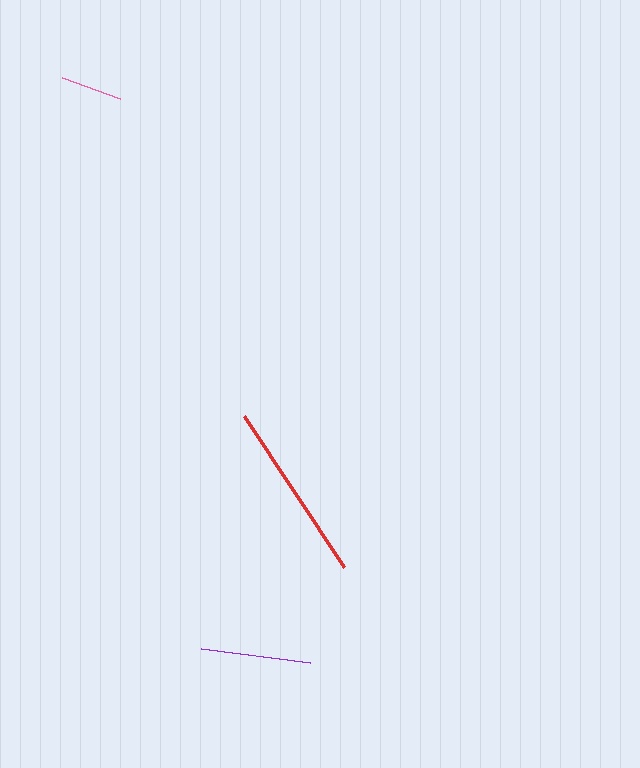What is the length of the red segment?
The red segment is approximately 181 pixels long.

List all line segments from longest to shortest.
From longest to shortest: red, purple, pink.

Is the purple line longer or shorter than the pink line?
The purple line is longer than the pink line.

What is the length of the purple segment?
The purple segment is approximately 110 pixels long.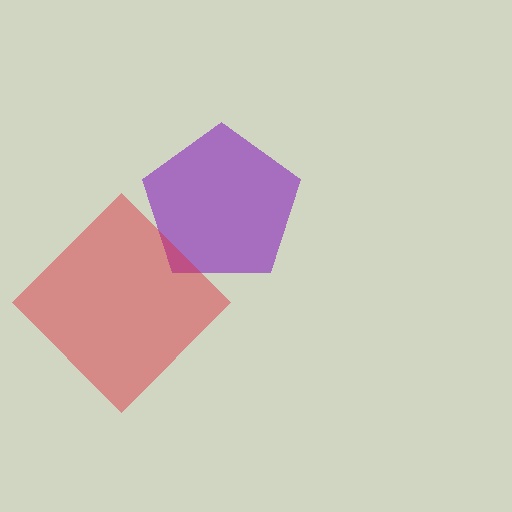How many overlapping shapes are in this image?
There are 2 overlapping shapes in the image.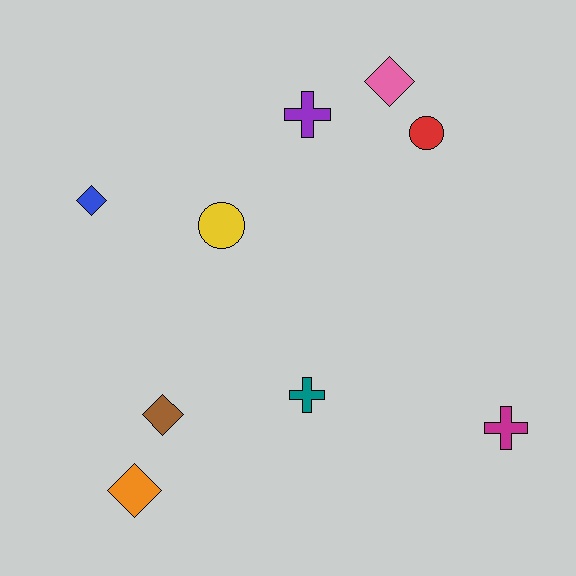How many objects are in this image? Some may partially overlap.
There are 9 objects.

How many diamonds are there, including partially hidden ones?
There are 4 diamonds.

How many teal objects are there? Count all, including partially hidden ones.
There is 1 teal object.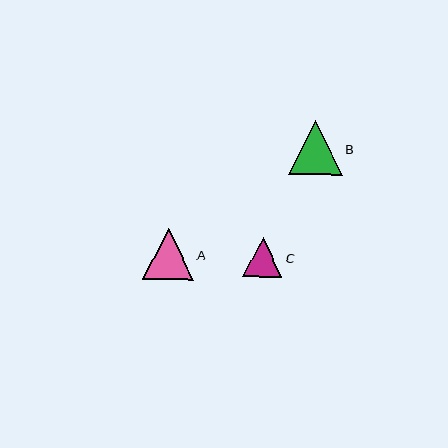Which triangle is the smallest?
Triangle C is the smallest with a size of approximately 39 pixels.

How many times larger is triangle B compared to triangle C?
Triangle B is approximately 1.4 times the size of triangle C.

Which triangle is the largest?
Triangle B is the largest with a size of approximately 53 pixels.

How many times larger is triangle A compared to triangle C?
Triangle A is approximately 1.3 times the size of triangle C.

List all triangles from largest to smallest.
From largest to smallest: B, A, C.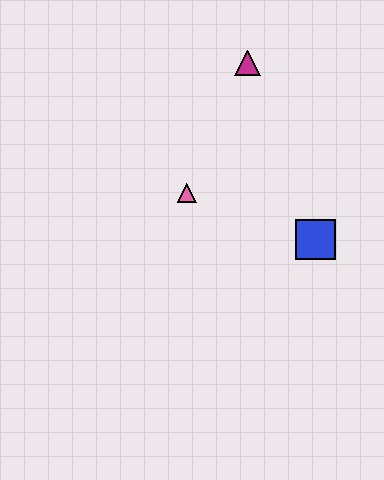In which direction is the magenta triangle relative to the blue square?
The magenta triangle is above the blue square.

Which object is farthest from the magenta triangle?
The blue square is farthest from the magenta triangle.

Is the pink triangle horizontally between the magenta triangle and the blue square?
No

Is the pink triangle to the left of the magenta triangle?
Yes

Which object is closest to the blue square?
The pink triangle is closest to the blue square.